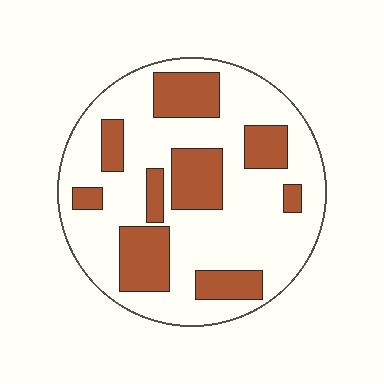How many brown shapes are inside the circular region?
9.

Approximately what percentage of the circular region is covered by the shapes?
Approximately 30%.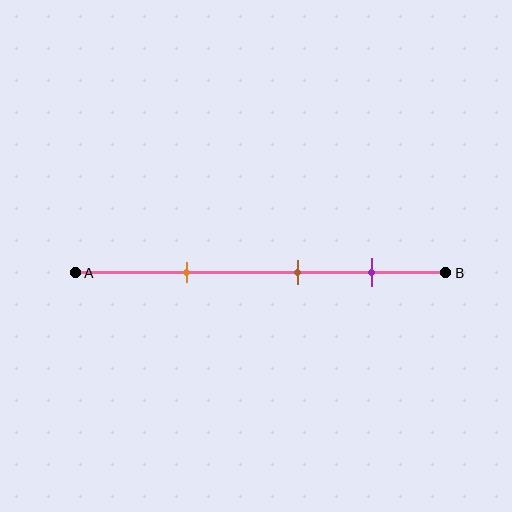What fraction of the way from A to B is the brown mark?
The brown mark is approximately 60% (0.6) of the way from A to B.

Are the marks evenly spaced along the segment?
Yes, the marks are approximately evenly spaced.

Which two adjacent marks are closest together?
The brown and purple marks are the closest adjacent pair.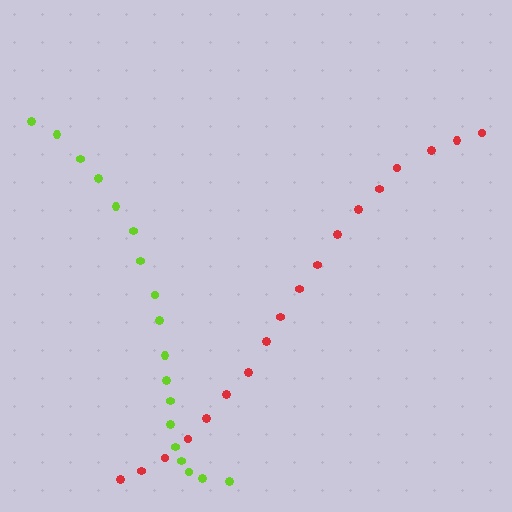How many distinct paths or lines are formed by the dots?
There are 2 distinct paths.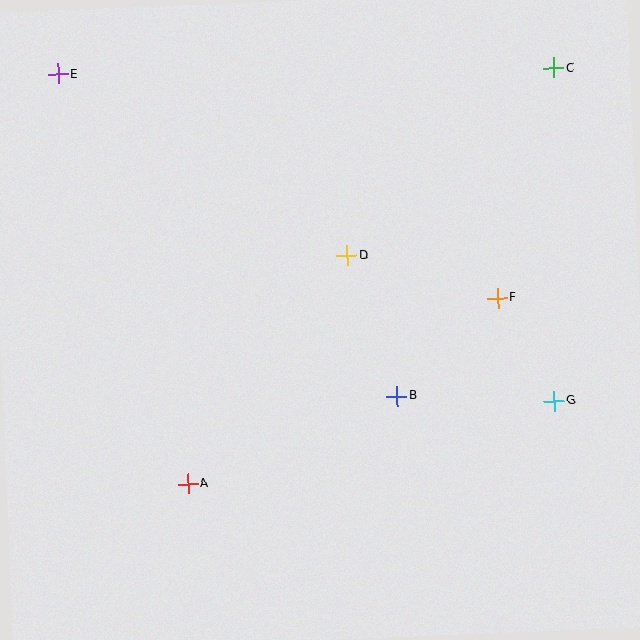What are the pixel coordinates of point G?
Point G is at (554, 401).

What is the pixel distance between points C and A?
The distance between C and A is 554 pixels.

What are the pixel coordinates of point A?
Point A is at (188, 484).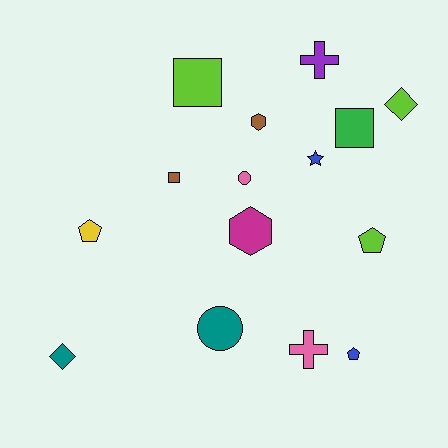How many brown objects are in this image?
There are 2 brown objects.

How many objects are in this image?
There are 15 objects.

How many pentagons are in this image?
There are 3 pentagons.